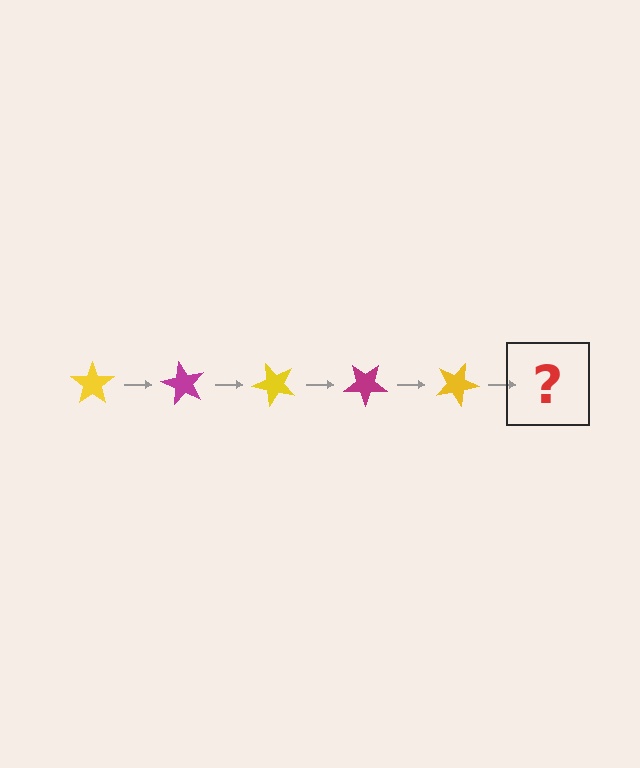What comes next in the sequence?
The next element should be a magenta star, rotated 300 degrees from the start.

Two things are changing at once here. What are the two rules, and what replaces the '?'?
The two rules are that it rotates 60 degrees each step and the color cycles through yellow and magenta. The '?' should be a magenta star, rotated 300 degrees from the start.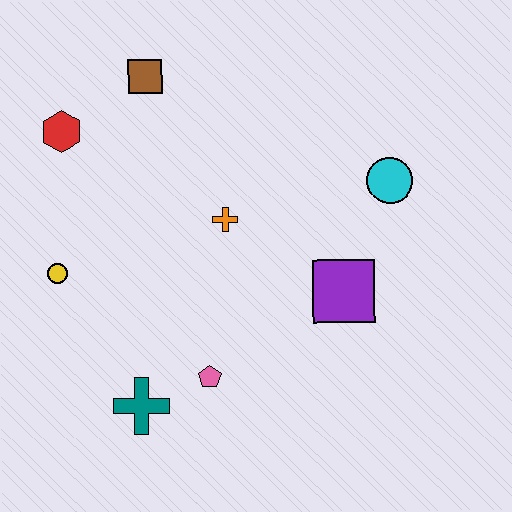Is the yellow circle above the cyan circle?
No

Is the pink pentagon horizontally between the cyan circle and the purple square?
No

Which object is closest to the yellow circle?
The red hexagon is closest to the yellow circle.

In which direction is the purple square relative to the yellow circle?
The purple square is to the right of the yellow circle.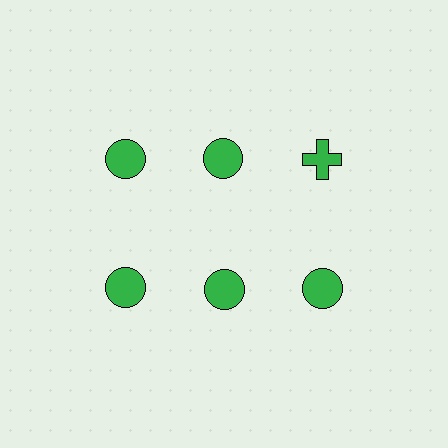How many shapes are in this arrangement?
There are 6 shapes arranged in a grid pattern.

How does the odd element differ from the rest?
It has a different shape: cross instead of circle.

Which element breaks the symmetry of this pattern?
The green cross in the top row, center column breaks the symmetry. All other shapes are green circles.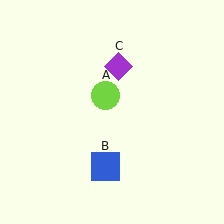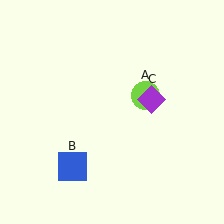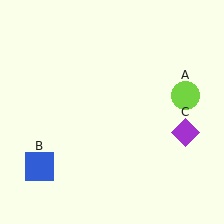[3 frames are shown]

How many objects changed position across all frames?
3 objects changed position: lime circle (object A), blue square (object B), purple diamond (object C).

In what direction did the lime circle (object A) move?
The lime circle (object A) moved right.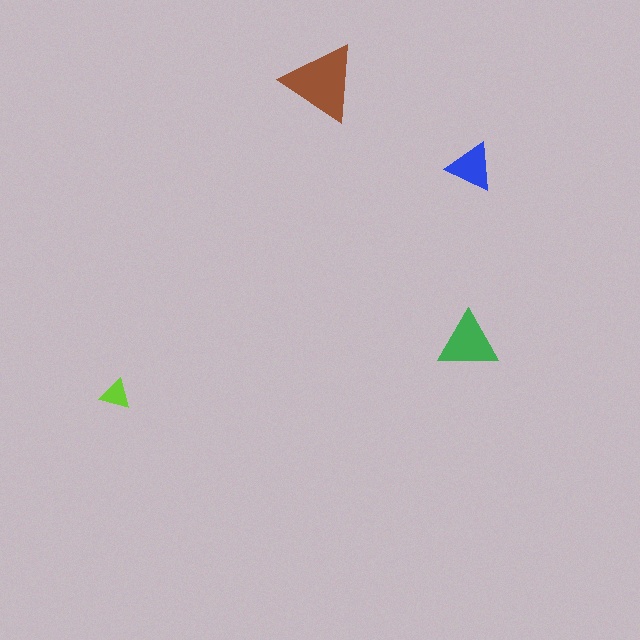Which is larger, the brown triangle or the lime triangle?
The brown one.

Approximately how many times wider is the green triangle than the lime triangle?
About 2 times wider.